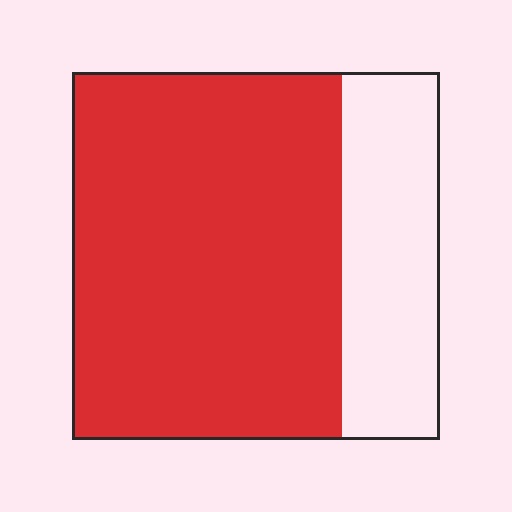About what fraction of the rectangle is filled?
About three quarters (3/4).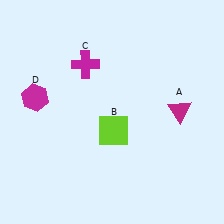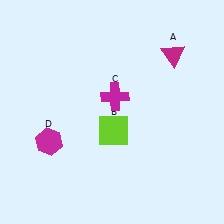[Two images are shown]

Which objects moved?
The objects that moved are: the magenta triangle (A), the magenta cross (C), the magenta hexagon (D).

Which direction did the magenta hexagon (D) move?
The magenta hexagon (D) moved down.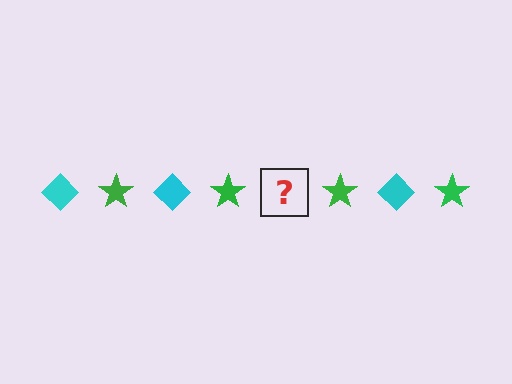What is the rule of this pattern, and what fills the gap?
The rule is that the pattern alternates between cyan diamond and green star. The gap should be filled with a cyan diamond.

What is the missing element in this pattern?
The missing element is a cyan diamond.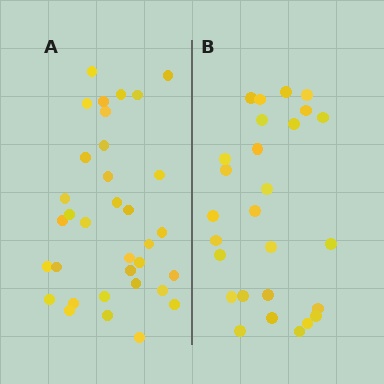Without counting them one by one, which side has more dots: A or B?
Region A (the left region) has more dots.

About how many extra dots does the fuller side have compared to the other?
Region A has roughly 8 or so more dots than region B.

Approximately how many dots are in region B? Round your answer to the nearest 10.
About 30 dots. (The exact count is 27, which rounds to 30.)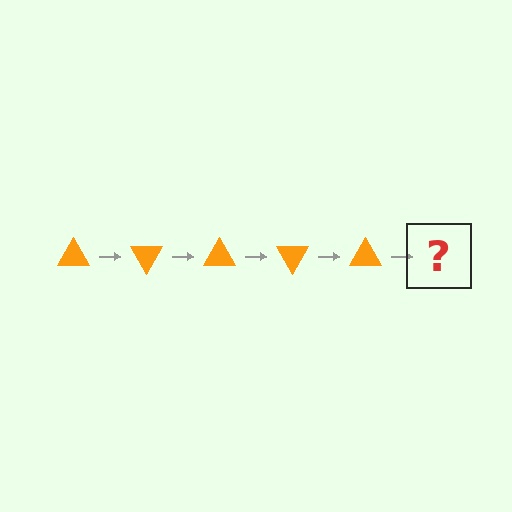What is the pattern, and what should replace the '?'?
The pattern is that the triangle rotates 60 degrees each step. The '?' should be an orange triangle rotated 300 degrees.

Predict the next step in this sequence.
The next step is an orange triangle rotated 300 degrees.